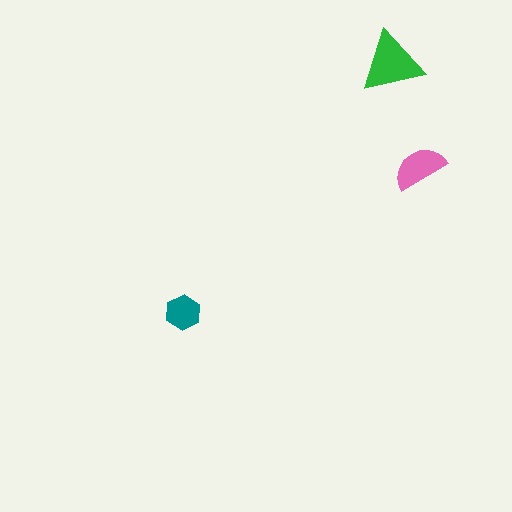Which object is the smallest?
The teal hexagon.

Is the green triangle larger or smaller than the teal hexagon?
Larger.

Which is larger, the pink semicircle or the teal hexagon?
The pink semicircle.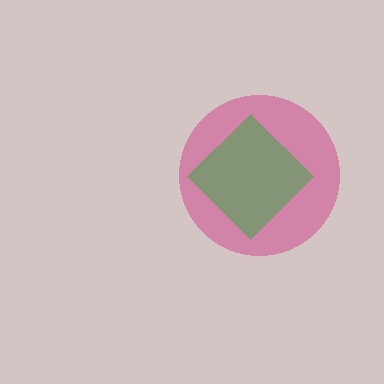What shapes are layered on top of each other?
The layered shapes are: a magenta circle, a green diamond.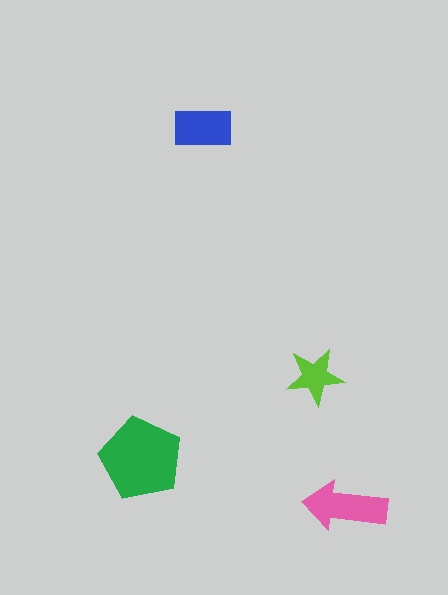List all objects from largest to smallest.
The green pentagon, the pink arrow, the blue rectangle, the lime star.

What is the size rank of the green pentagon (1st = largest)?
1st.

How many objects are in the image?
There are 4 objects in the image.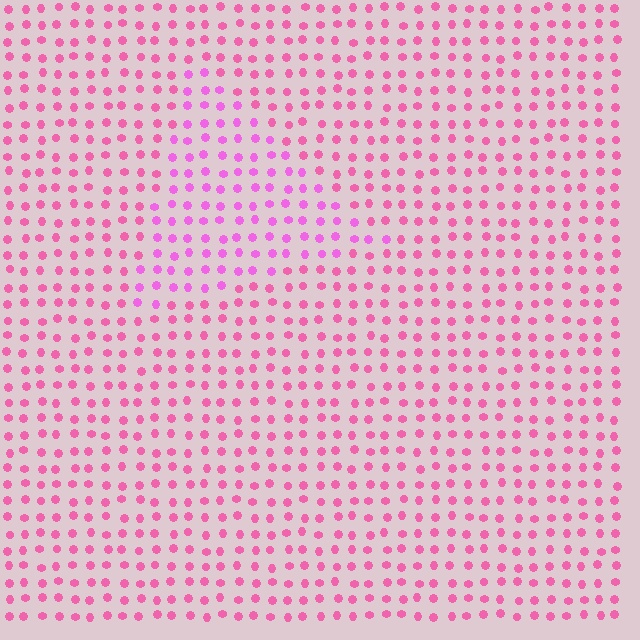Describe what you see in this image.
The image is filled with small pink elements in a uniform arrangement. A triangle-shaped region is visible where the elements are tinted to a slightly different hue, forming a subtle color boundary.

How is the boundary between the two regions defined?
The boundary is defined purely by a slight shift in hue (about 24 degrees). Spacing, size, and orientation are identical on both sides.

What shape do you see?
I see a triangle.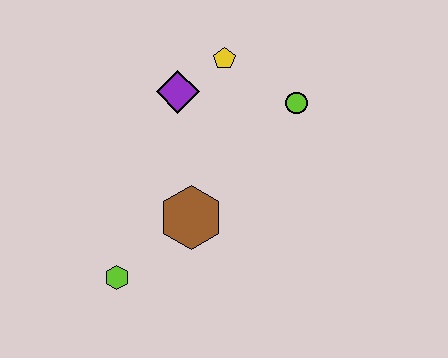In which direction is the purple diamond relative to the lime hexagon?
The purple diamond is above the lime hexagon.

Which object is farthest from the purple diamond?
The lime hexagon is farthest from the purple diamond.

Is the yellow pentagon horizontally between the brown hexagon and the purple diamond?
No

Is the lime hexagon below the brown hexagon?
Yes